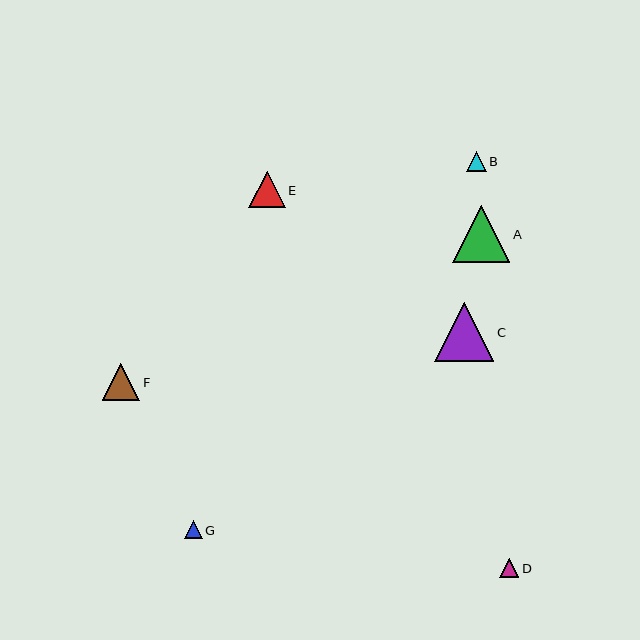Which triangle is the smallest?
Triangle G is the smallest with a size of approximately 18 pixels.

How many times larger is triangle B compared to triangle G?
Triangle B is approximately 1.1 times the size of triangle G.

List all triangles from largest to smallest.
From largest to smallest: C, A, F, E, B, D, G.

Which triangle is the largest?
Triangle C is the largest with a size of approximately 59 pixels.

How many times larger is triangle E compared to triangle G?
Triangle E is approximately 2.0 times the size of triangle G.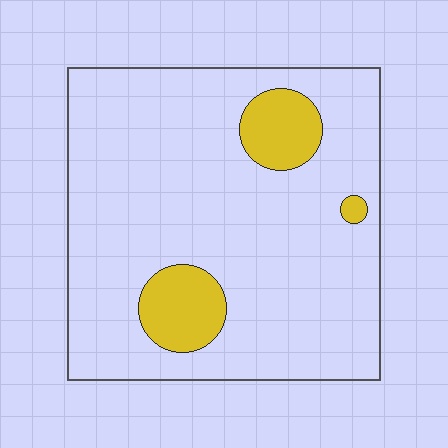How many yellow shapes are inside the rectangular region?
3.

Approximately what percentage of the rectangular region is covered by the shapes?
Approximately 15%.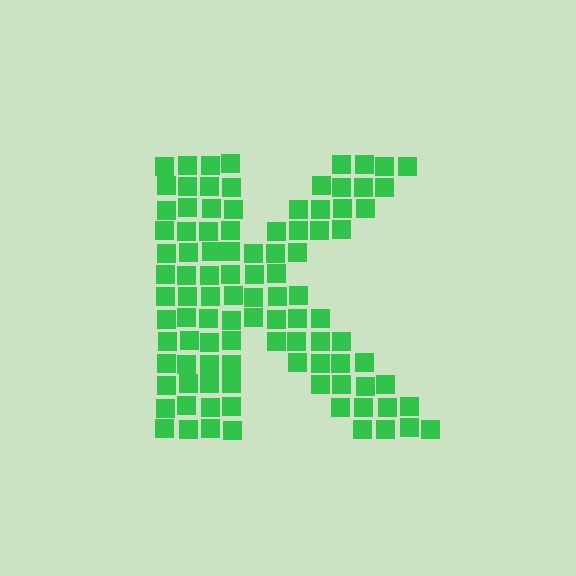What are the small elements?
The small elements are squares.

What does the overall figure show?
The overall figure shows the letter K.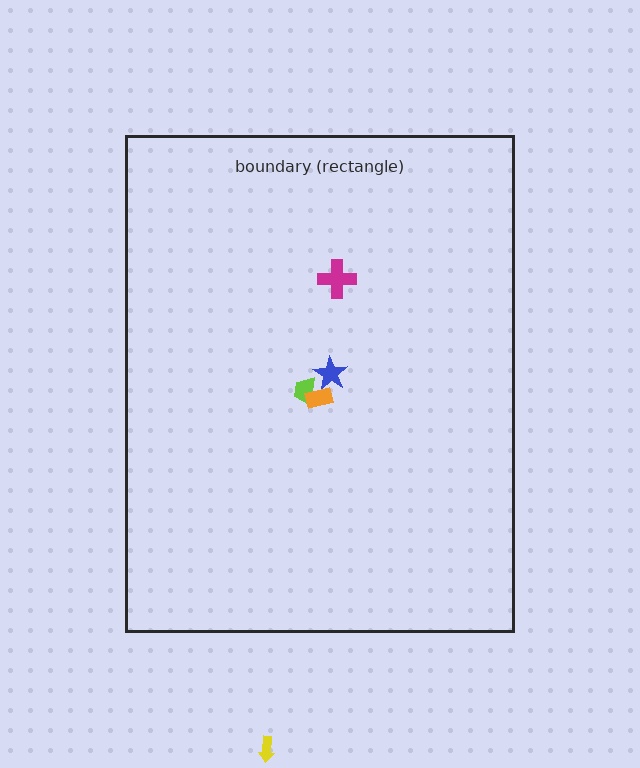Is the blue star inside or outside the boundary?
Inside.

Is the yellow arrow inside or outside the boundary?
Outside.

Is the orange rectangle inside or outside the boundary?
Inside.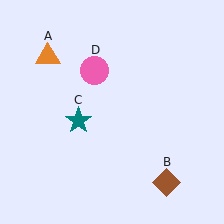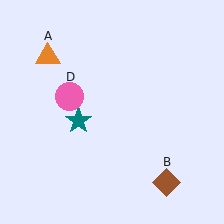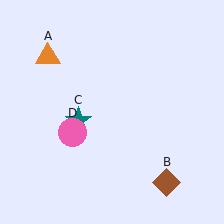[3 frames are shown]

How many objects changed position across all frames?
1 object changed position: pink circle (object D).